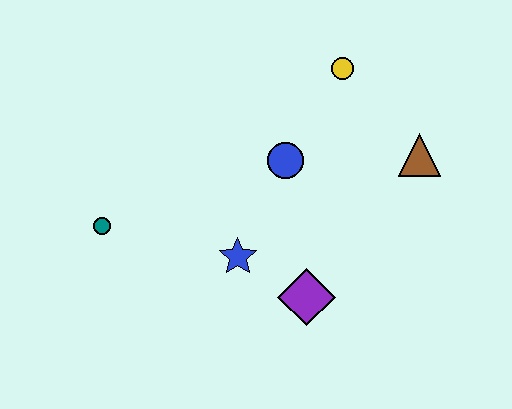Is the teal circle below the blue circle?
Yes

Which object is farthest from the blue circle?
The teal circle is farthest from the blue circle.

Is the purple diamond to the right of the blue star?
Yes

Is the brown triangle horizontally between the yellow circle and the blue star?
No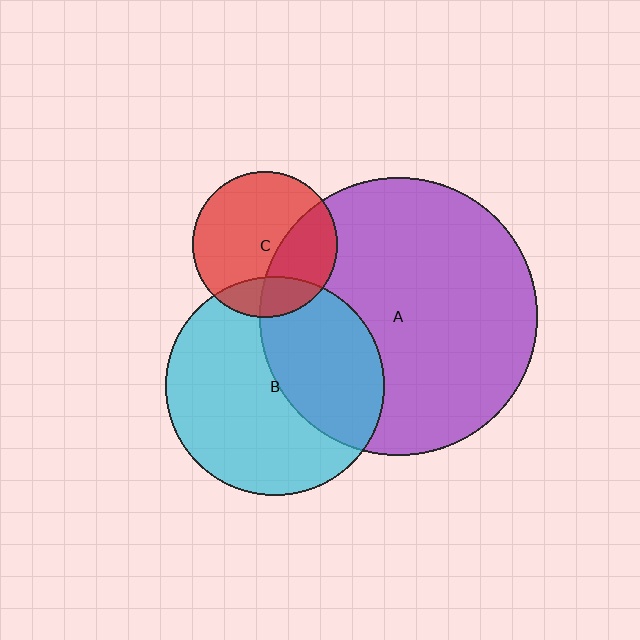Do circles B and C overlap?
Yes.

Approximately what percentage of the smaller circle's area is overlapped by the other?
Approximately 20%.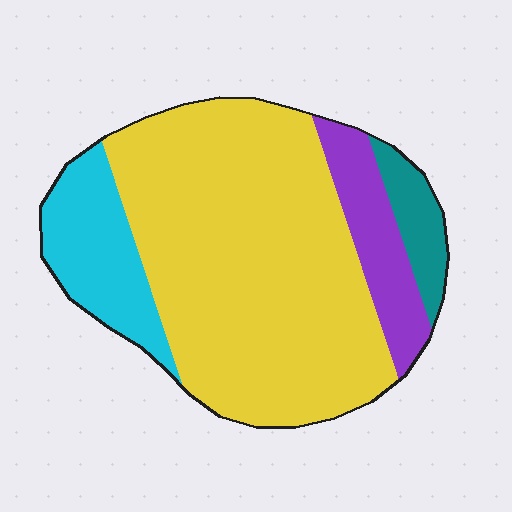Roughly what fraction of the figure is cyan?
Cyan covers around 15% of the figure.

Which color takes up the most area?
Yellow, at roughly 65%.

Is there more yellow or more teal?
Yellow.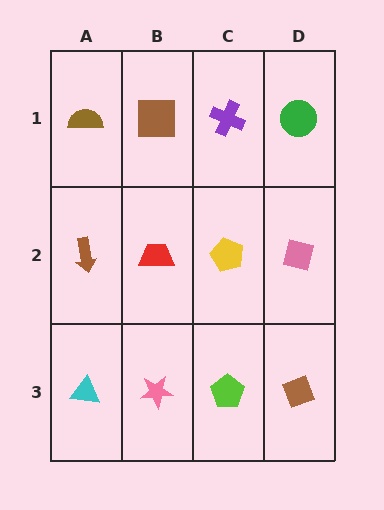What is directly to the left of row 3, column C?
A pink star.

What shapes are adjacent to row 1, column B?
A red trapezoid (row 2, column B), a brown semicircle (row 1, column A), a purple cross (row 1, column C).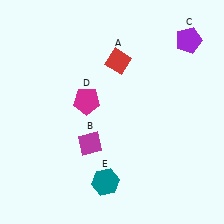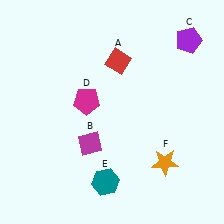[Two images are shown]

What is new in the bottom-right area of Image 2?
An orange star (F) was added in the bottom-right area of Image 2.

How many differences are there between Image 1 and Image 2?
There is 1 difference between the two images.